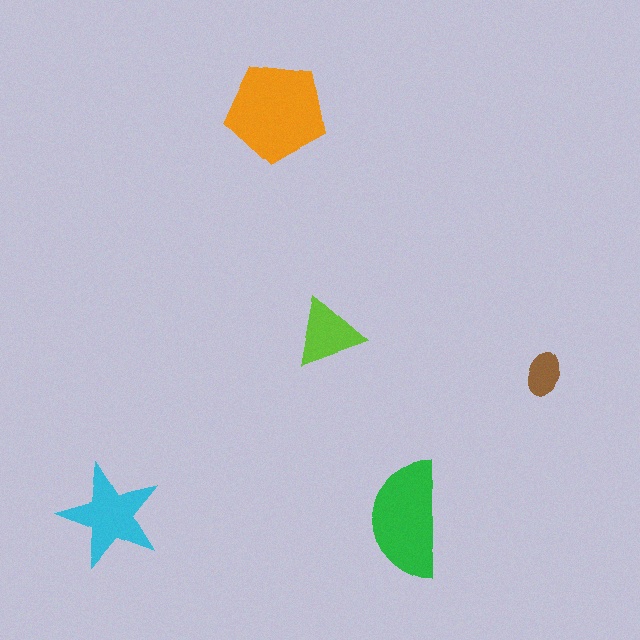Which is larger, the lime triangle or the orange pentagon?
The orange pentagon.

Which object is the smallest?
The brown ellipse.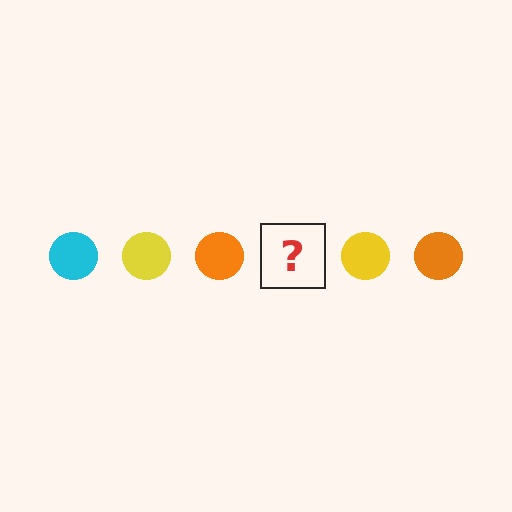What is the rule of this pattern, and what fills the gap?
The rule is that the pattern cycles through cyan, yellow, orange circles. The gap should be filled with a cyan circle.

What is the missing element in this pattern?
The missing element is a cyan circle.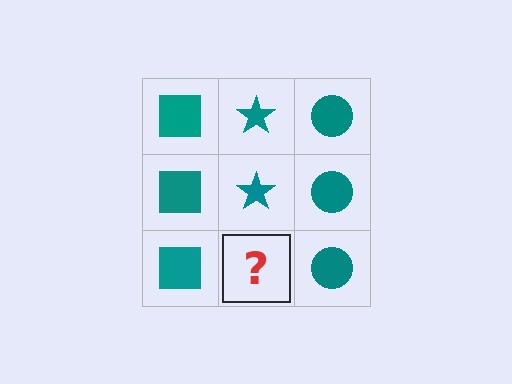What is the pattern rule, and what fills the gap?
The rule is that each column has a consistent shape. The gap should be filled with a teal star.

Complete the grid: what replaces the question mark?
The question mark should be replaced with a teal star.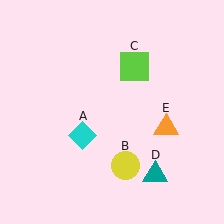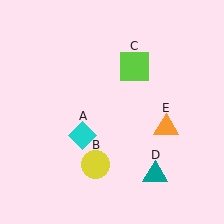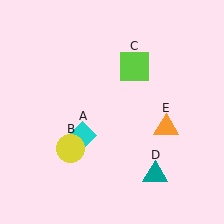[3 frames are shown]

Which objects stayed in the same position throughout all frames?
Cyan diamond (object A) and lime square (object C) and teal triangle (object D) and orange triangle (object E) remained stationary.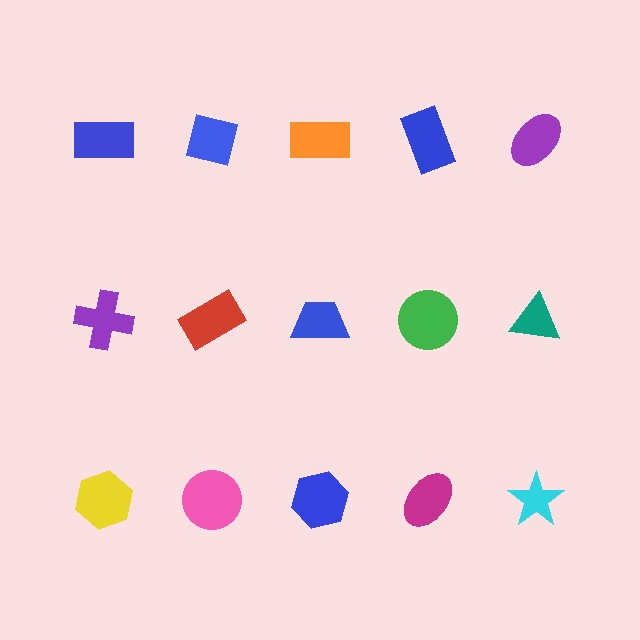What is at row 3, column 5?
A cyan star.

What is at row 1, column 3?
An orange rectangle.